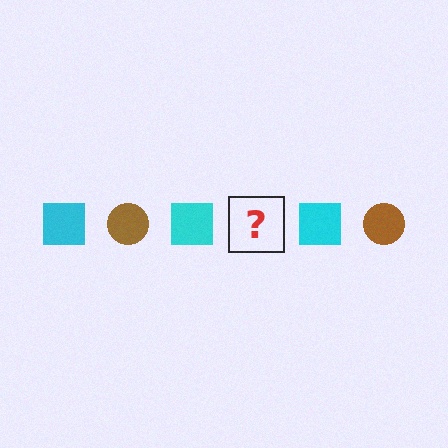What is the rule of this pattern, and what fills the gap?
The rule is that the pattern alternates between cyan square and brown circle. The gap should be filled with a brown circle.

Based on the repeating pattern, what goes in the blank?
The blank should be a brown circle.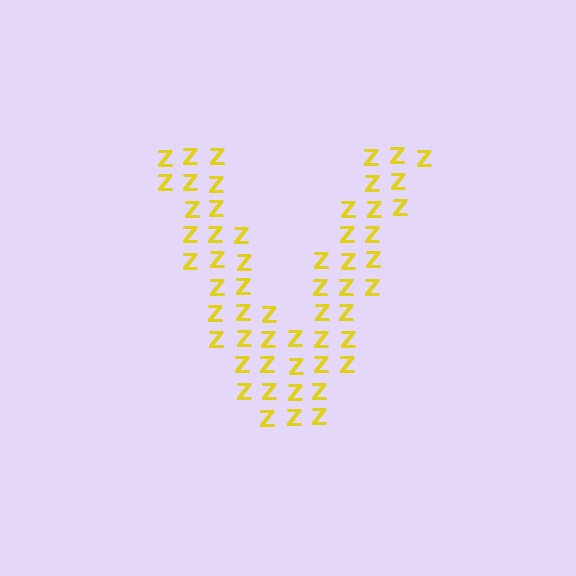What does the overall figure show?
The overall figure shows the letter V.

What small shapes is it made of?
It is made of small letter Z's.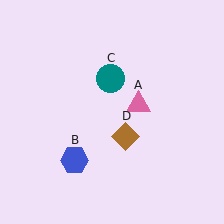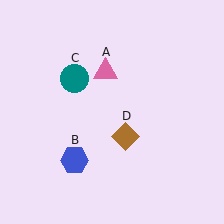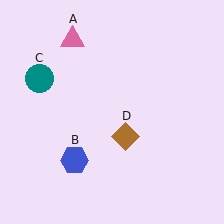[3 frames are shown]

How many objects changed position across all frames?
2 objects changed position: pink triangle (object A), teal circle (object C).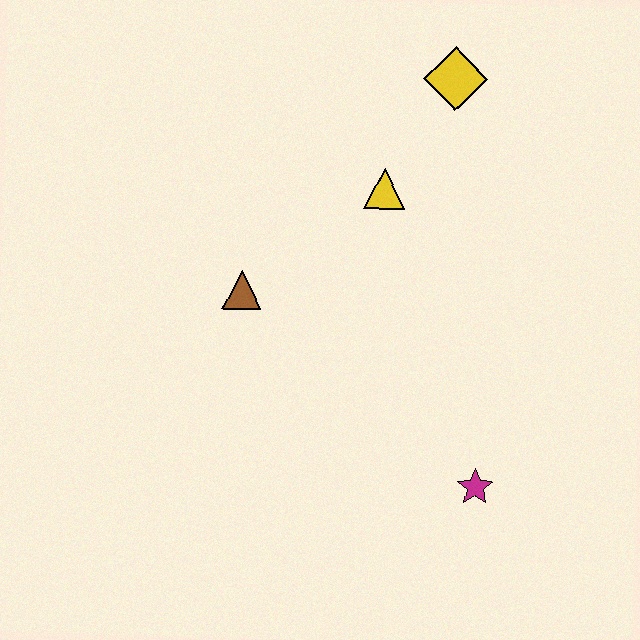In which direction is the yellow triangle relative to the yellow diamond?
The yellow triangle is below the yellow diamond.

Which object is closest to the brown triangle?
The yellow triangle is closest to the brown triangle.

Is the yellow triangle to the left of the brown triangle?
No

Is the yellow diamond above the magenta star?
Yes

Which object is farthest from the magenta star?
The yellow diamond is farthest from the magenta star.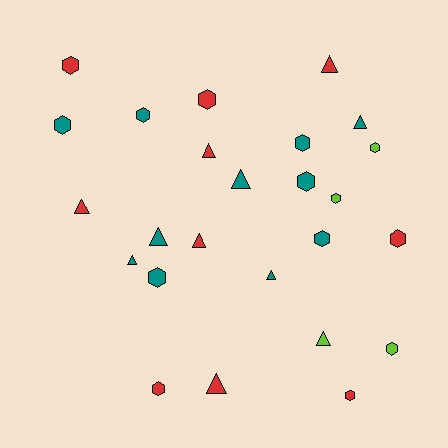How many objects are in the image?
There are 25 objects.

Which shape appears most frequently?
Hexagon, with 14 objects.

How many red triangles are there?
There are 5 red triangles.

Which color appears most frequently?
Teal, with 11 objects.